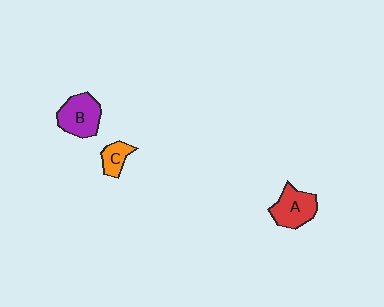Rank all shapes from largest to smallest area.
From largest to smallest: B (purple), A (red), C (orange).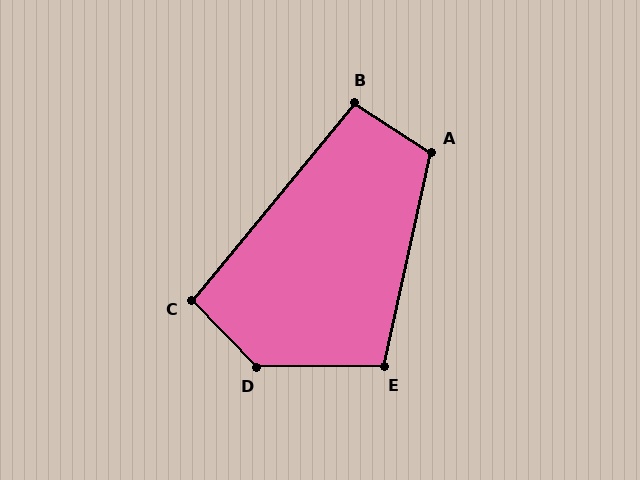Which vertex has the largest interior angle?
D, at approximately 134 degrees.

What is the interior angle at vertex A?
Approximately 111 degrees (obtuse).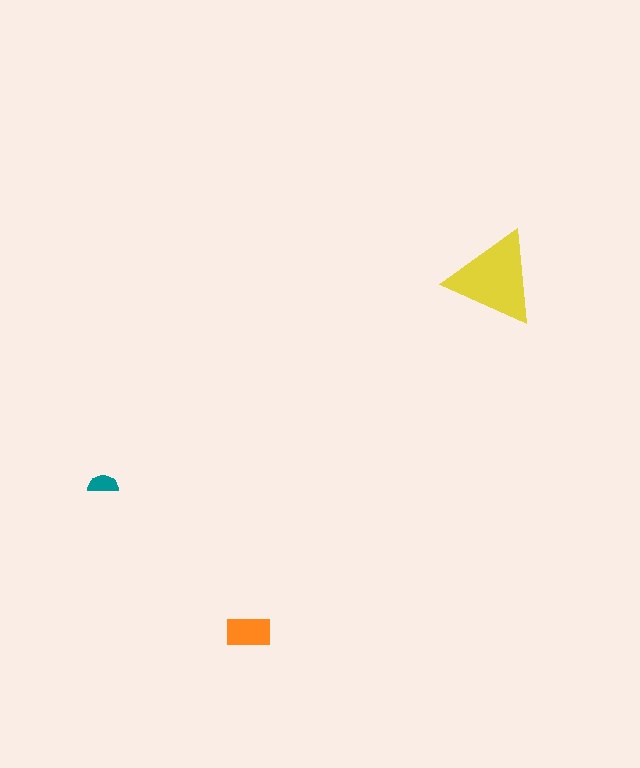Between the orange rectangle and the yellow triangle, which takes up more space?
The yellow triangle.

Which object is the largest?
The yellow triangle.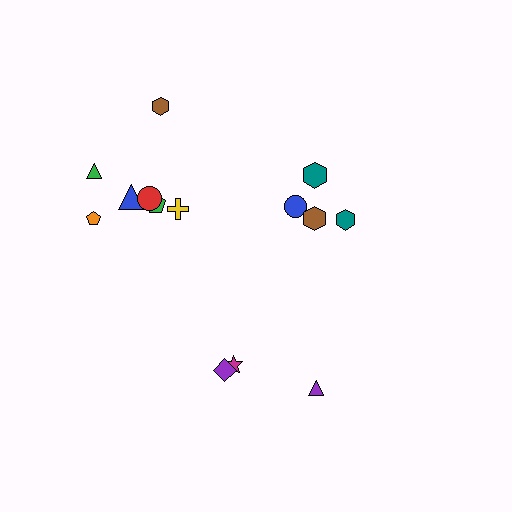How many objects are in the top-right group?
There are 4 objects.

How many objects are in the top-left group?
There are 7 objects.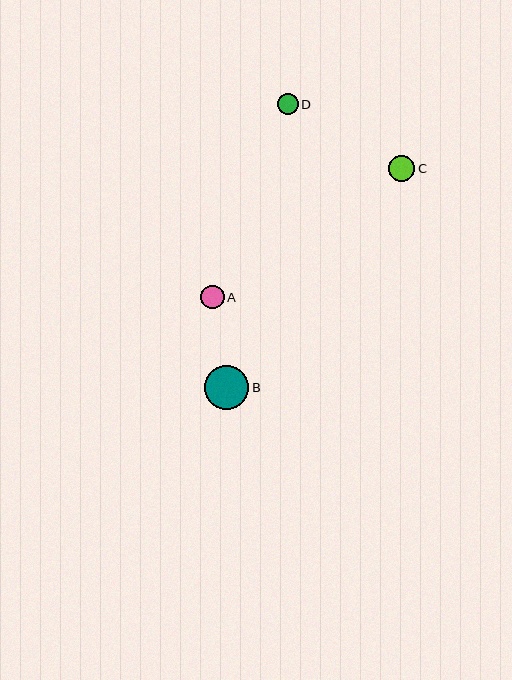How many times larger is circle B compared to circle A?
Circle B is approximately 1.9 times the size of circle A.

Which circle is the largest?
Circle B is the largest with a size of approximately 44 pixels.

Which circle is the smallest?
Circle D is the smallest with a size of approximately 21 pixels.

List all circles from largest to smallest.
From largest to smallest: B, C, A, D.